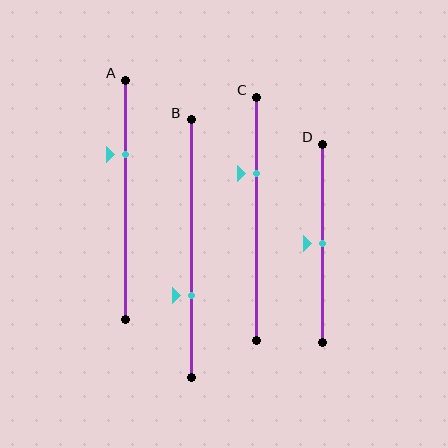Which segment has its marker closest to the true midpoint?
Segment D has its marker closest to the true midpoint.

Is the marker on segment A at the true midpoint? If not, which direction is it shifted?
No, the marker on segment A is shifted upward by about 19% of the segment length.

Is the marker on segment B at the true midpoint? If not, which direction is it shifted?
No, the marker on segment B is shifted downward by about 18% of the segment length.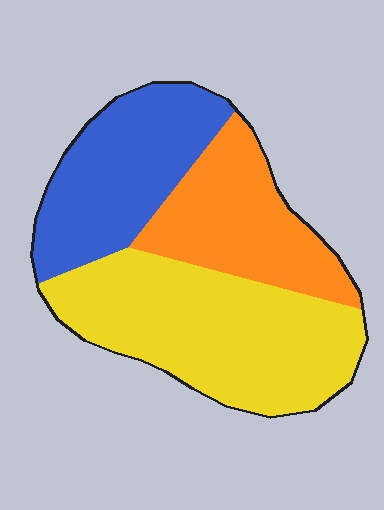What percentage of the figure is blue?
Blue covers about 30% of the figure.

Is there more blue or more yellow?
Yellow.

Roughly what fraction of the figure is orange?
Orange takes up about one quarter (1/4) of the figure.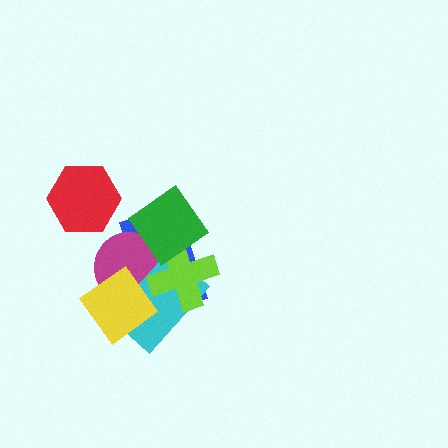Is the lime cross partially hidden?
Yes, it is partially covered by another shape.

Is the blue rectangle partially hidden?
Yes, it is partially covered by another shape.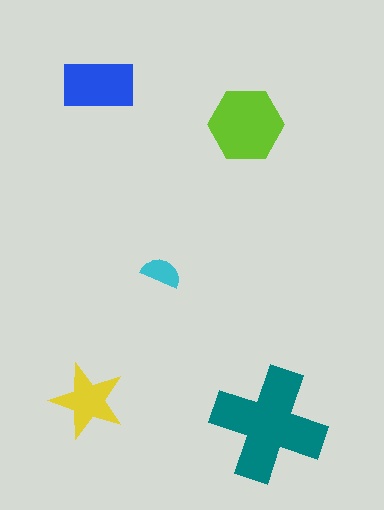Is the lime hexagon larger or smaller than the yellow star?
Larger.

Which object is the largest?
The teal cross.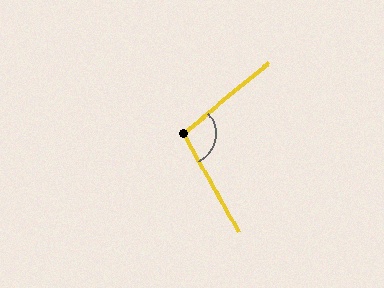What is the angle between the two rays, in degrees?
Approximately 101 degrees.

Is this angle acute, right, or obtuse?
It is obtuse.